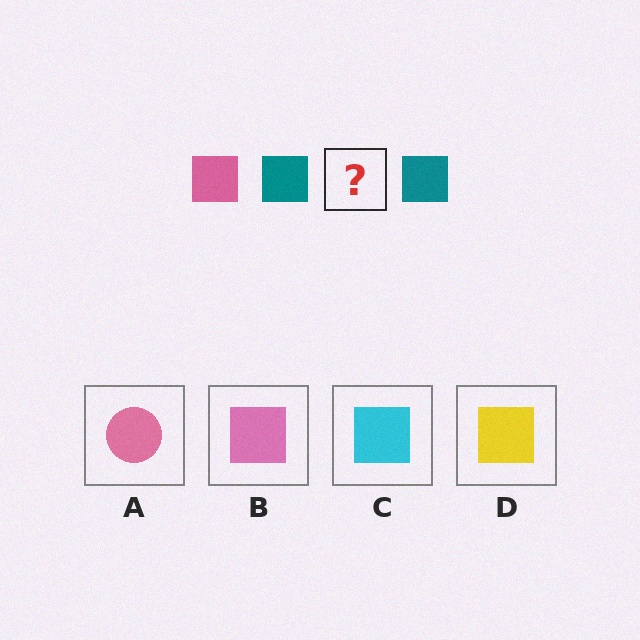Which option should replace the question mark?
Option B.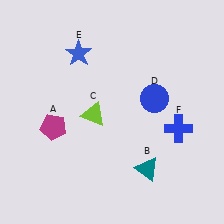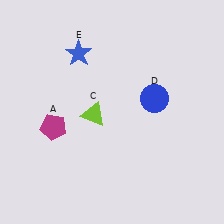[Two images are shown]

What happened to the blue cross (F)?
The blue cross (F) was removed in Image 2. It was in the bottom-right area of Image 1.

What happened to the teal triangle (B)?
The teal triangle (B) was removed in Image 2. It was in the bottom-right area of Image 1.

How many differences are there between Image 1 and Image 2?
There are 2 differences between the two images.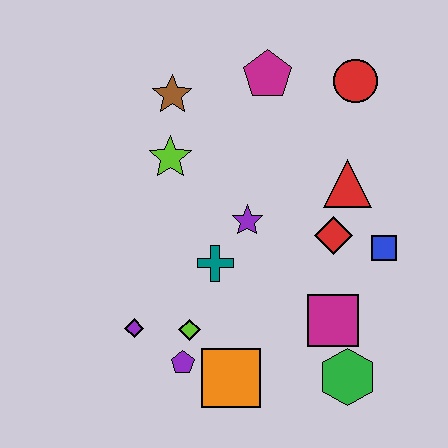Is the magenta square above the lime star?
No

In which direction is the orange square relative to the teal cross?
The orange square is below the teal cross.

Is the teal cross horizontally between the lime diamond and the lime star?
No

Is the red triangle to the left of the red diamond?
No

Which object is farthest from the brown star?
The green hexagon is farthest from the brown star.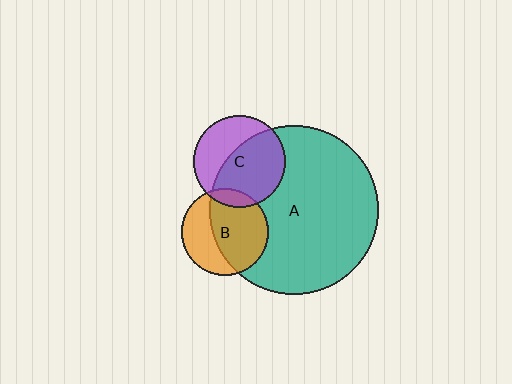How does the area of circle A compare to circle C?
Approximately 3.3 times.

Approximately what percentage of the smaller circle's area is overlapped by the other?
Approximately 60%.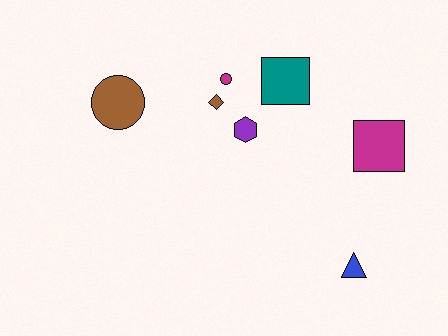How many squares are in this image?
There are 2 squares.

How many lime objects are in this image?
There are no lime objects.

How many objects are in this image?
There are 7 objects.